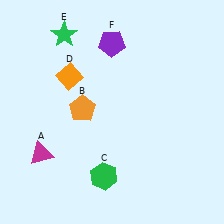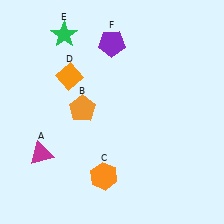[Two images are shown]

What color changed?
The hexagon (C) changed from green in Image 1 to orange in Image 2.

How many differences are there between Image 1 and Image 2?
There is 1 difference between the two images.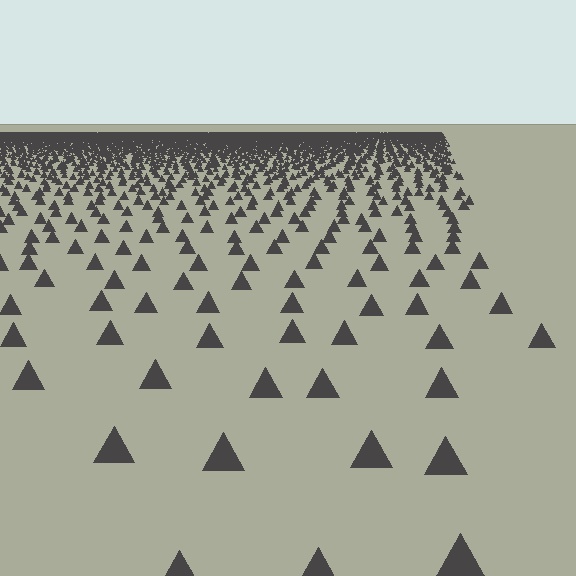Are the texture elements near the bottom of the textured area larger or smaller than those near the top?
Larger. Near the bottom, elements are closer to the viewer and appear at a bigger on-screen size.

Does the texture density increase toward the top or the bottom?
Density increases toward the top.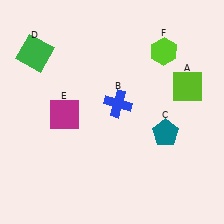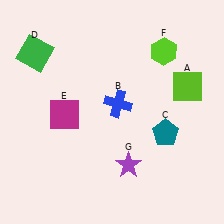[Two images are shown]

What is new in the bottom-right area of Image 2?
A purple star (G) was added in the bottom-right area of Image 2.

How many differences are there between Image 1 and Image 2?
There is 1 difference between the two images.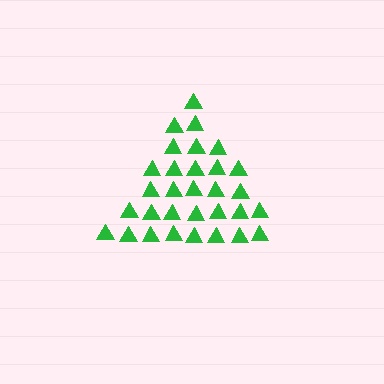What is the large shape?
The large shape is a triangle.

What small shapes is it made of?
It is made of small triangles.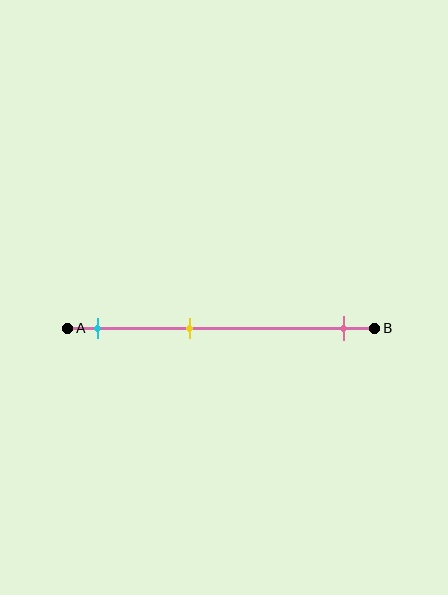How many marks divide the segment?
There are 3 marks dividing the segment.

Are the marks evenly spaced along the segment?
No, the marks are not evenly spaced.